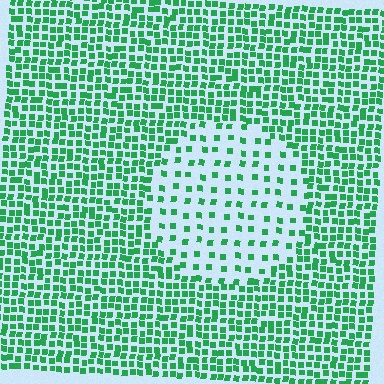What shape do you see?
I see a circle.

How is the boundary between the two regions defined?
The boundary is defined by a change in element density (approximately 2.6x ratio). All elements are the same color, size, and shape.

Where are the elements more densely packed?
The elements are more densely packed outside the circle boundary.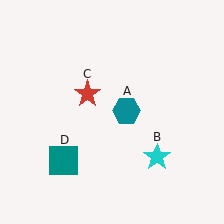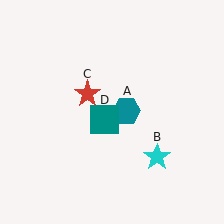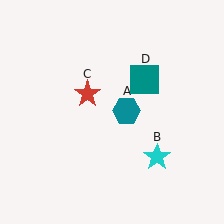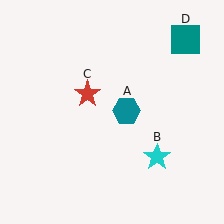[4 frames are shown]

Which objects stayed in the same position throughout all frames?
Teal hexagon (object A) and cyan star (object B) and red star (object C) remained stationary.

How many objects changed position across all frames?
1 object changed position: teal square (object D).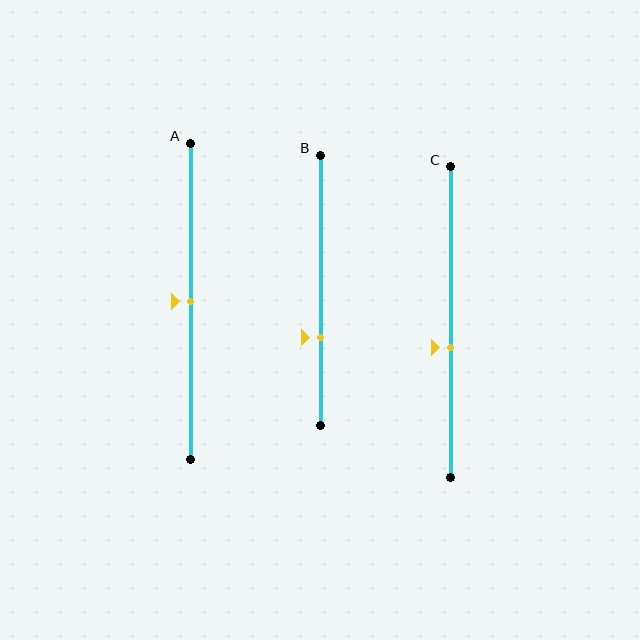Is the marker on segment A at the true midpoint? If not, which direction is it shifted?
Yes, the marker on segment A is at the true midpoint.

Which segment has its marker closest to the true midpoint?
Segment A has its marker closest to the true midpoint.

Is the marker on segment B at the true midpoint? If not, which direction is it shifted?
No, the marker on segment B is shifted downward by about 17% of the segment length.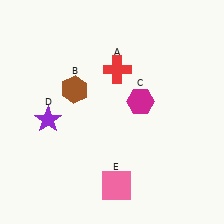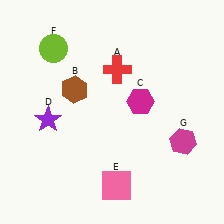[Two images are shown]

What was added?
A lime circle (F), a magenta hexagon (G) were added in Image 2.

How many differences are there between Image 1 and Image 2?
There are 2 differences between the two images.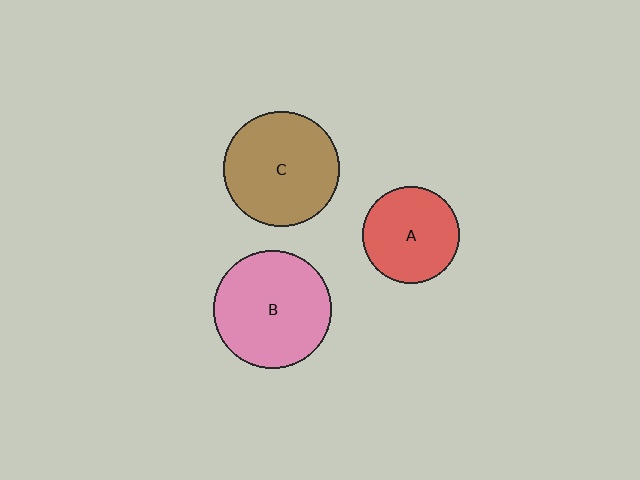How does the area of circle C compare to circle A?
Approximately 1.4 times.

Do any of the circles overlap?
No, none of the circles overlap.